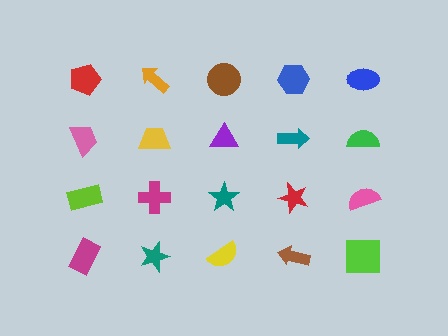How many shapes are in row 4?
5 shapes.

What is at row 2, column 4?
A teal arrow.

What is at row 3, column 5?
A pink semicircle.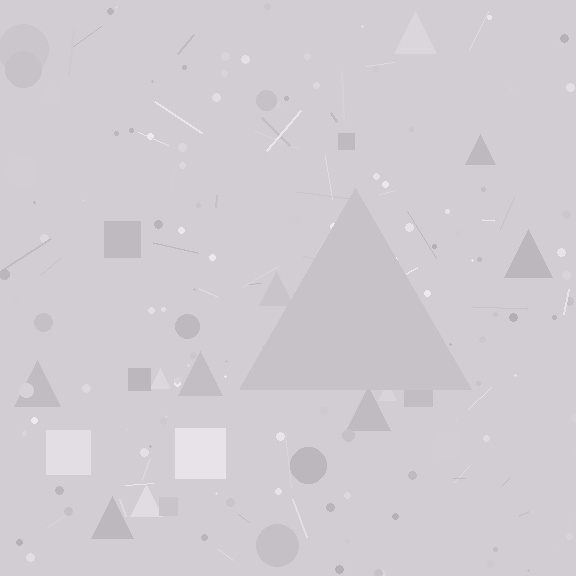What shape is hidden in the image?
A triangle is hidden in the image.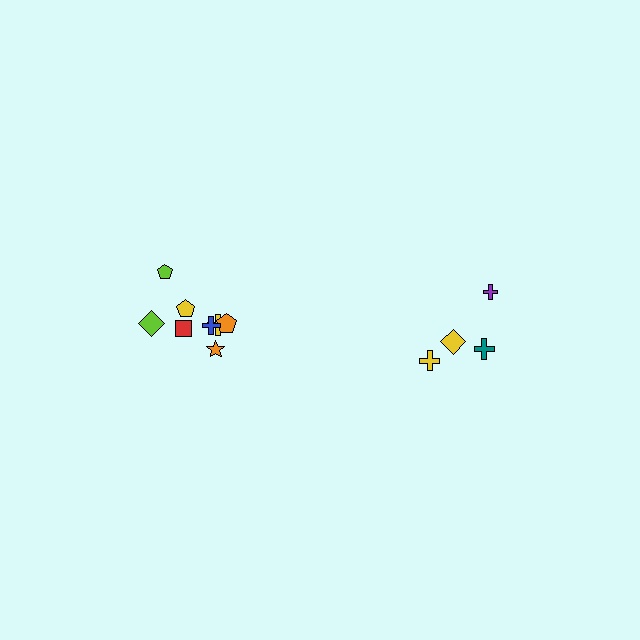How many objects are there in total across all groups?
There are 12 objects.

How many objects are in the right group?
There are 4 objects.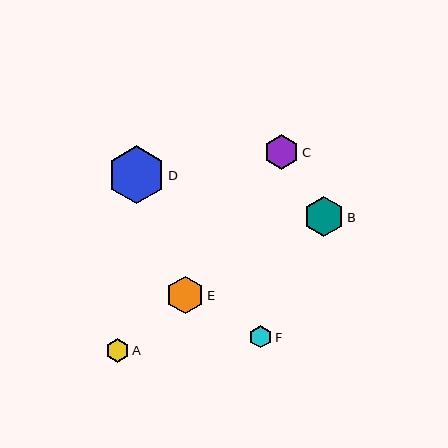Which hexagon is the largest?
Hexagon D is the largest with a size of approximately 58 pixels.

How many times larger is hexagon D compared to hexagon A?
Hexagon D is approximately 2.4 times the size of hexagon A.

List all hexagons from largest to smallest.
From largest to smallest: D, B, E, C, A, F.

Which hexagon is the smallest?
Hexagon F is the smallest with a size of approximately 22 pixels.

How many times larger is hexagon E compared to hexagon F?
Hexagon E is approximately 1.7 times the size of hexagon F.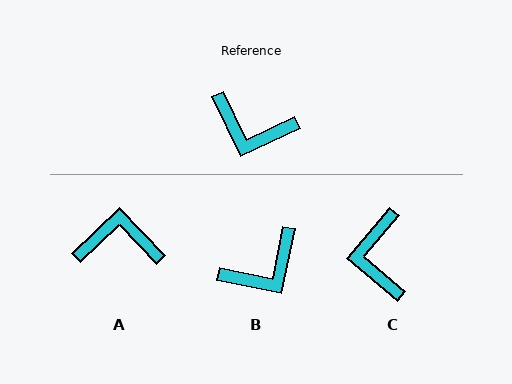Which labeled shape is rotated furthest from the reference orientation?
A, about 162 degrees away.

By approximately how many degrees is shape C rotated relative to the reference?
Approximately 66 degrees clockwise.